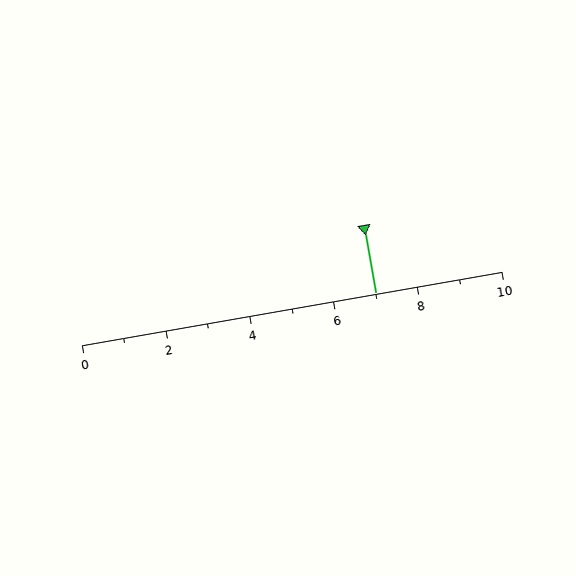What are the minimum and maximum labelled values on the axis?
The axis runs from 0 to 10.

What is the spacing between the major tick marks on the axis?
The major ticks are spaced 2 apart.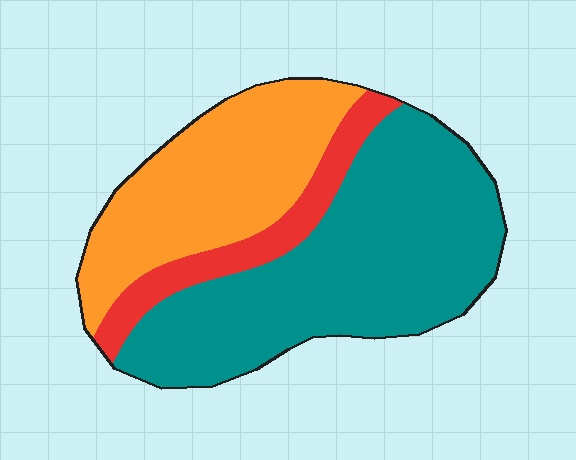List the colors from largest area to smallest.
From largest to smallest: teal, orange, red.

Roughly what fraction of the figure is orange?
Orange takes up between a sixth and a third of the figure.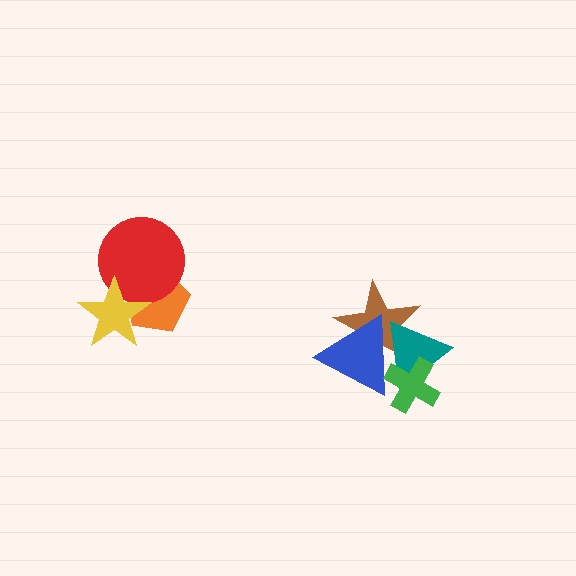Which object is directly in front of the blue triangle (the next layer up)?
The teal triangle is directly in front of the blue triangle.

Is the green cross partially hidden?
No, no other shape covers it.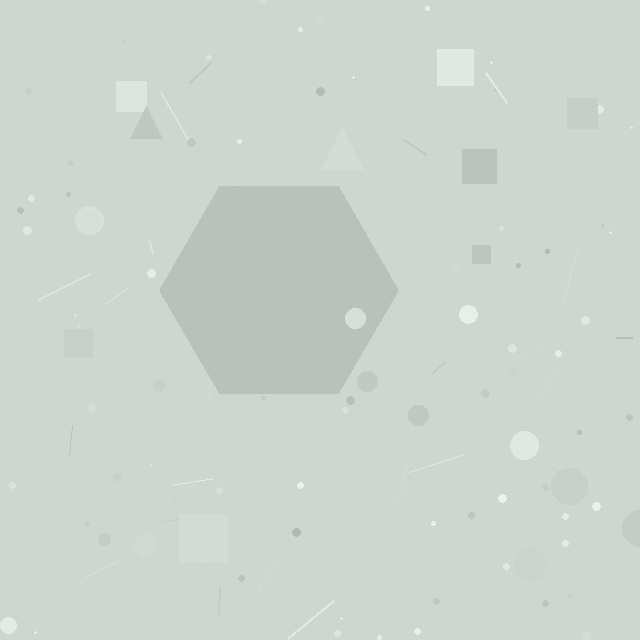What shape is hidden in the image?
A hexagon is hidden in the image.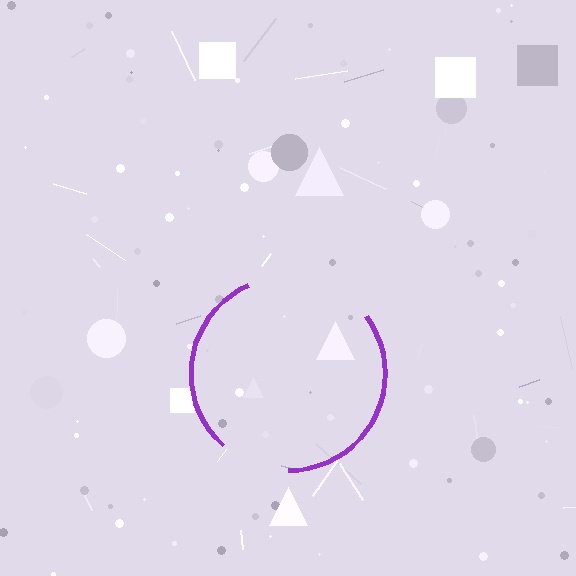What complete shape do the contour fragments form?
The contour fragments form a circle.